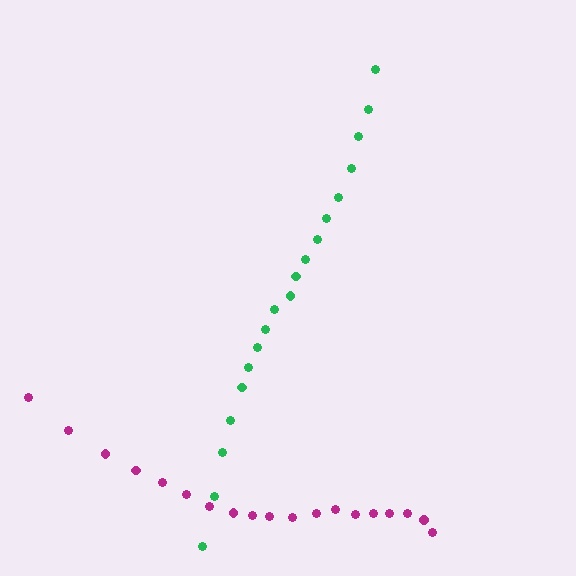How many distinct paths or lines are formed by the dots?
There are 2 distinct paths.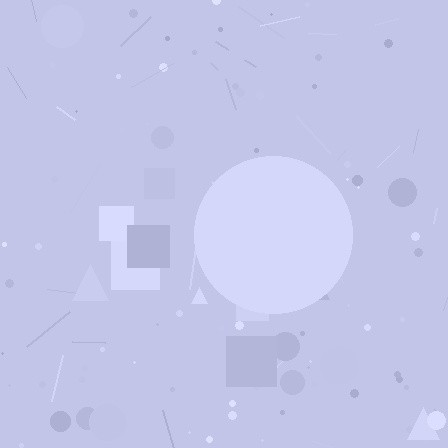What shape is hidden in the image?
A circle is hidden in the image.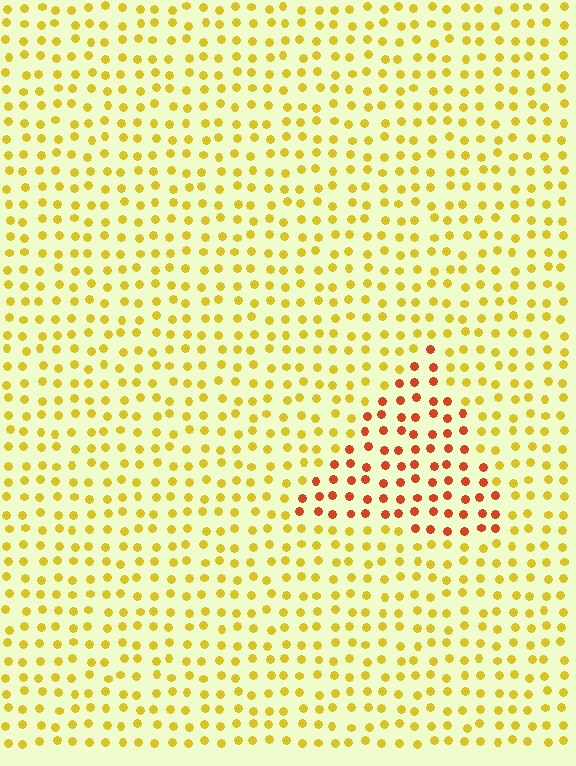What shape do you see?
I see a triangle.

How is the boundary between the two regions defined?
The boundary is defined purely by a slight shift in hue (about 43 degrees). Spacing, size, and orientation are identical on both sides.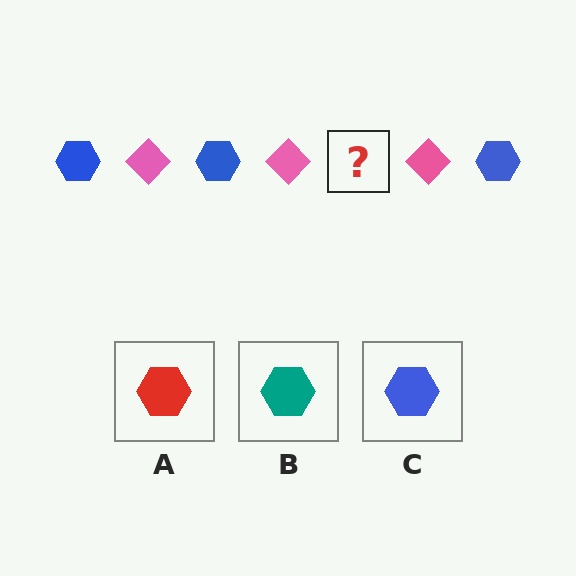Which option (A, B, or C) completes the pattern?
C.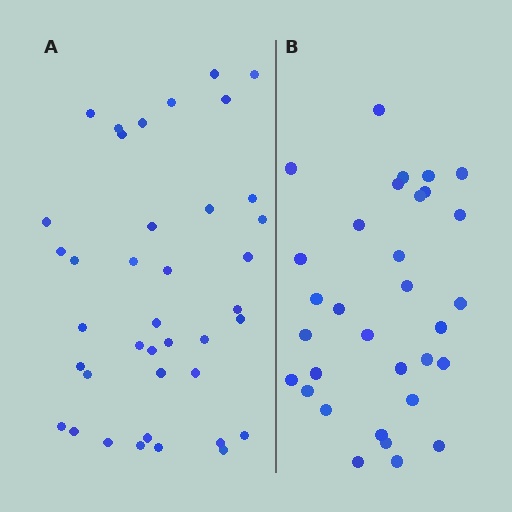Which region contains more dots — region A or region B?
Region A (the left region) has more dots.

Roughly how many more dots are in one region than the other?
Region A has roughly 8 or so more dots than region B.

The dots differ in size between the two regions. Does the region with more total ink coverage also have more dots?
No. Region B has more total ink coverage because its dots are larger, but region A actually contains more individual dots. Total area can be misleading — the number of items is what matters here.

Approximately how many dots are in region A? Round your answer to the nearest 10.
About 40 dots. (The exact count is 39, which rounds to 40.)